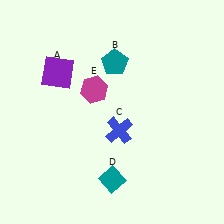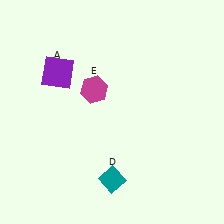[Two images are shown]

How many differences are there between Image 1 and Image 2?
There are 2 differences between the two images.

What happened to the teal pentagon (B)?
The teal pentagon (B) was removed in Image 2. It was in the top-right area of Image 1.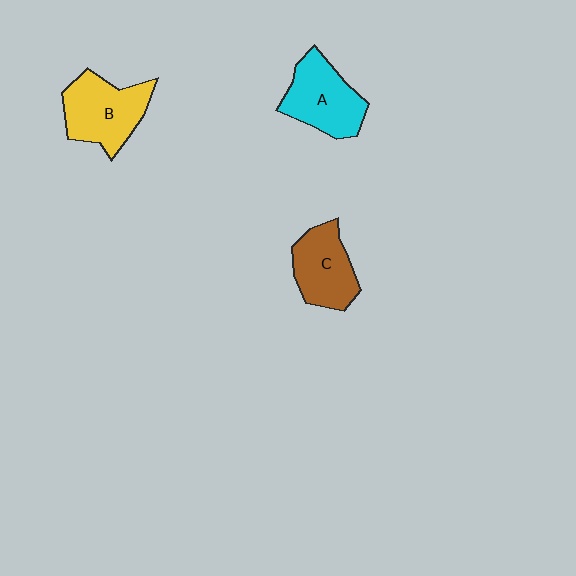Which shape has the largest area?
Shape B (yellow).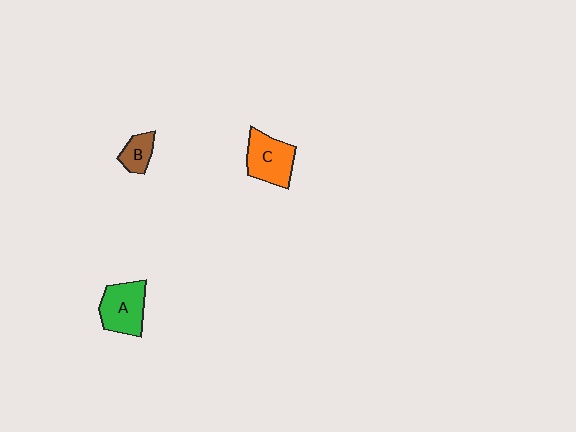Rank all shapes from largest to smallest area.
From largest to smallest: A (green), C (orange), B (brown).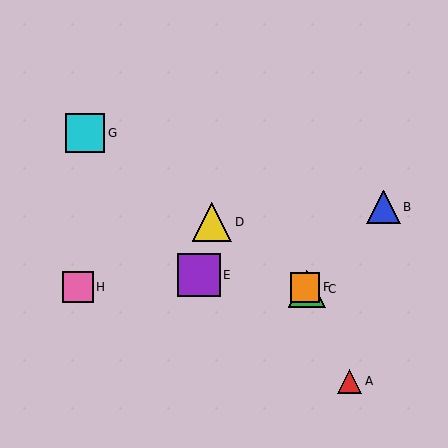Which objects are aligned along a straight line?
Objects C, D, F, G are aligned along a straight line.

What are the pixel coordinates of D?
Object D is at (212, 222).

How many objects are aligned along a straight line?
4 objects (C, D, F, G) are aligned along a straight line.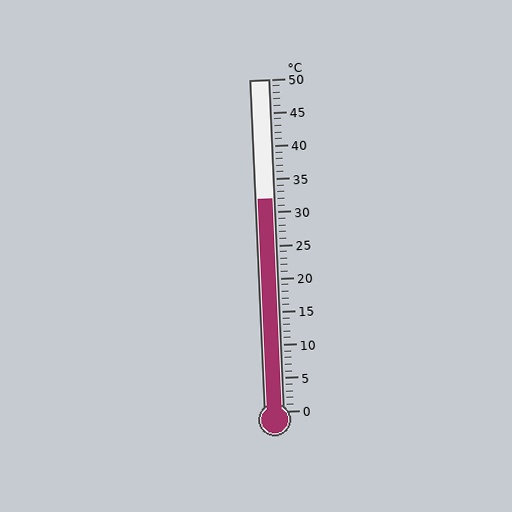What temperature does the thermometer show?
The thermometer shows approximately 32°C.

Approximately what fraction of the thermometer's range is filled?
The thermometer is filled to approximately 65% of its range.